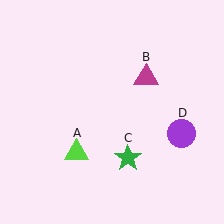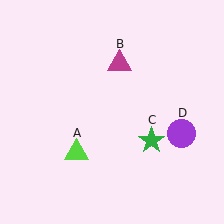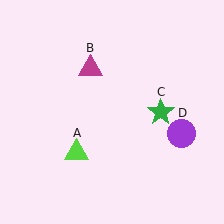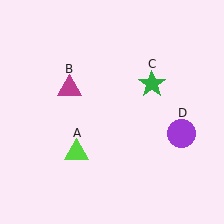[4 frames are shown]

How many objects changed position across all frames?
2 objects changed position: magenta triangle (object B), green star (object C).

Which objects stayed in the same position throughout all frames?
Lime triangle (object A) and purple circle (object D) remained stationary.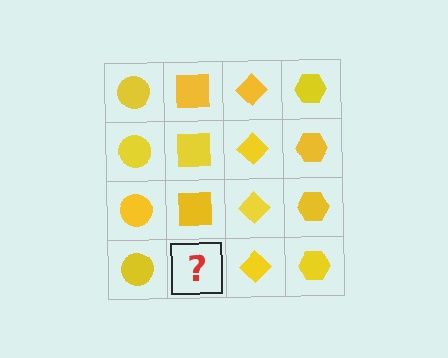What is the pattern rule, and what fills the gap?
The rule is that each column has a consistent shape. The gap should be filled with a yellow square.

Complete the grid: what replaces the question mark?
The question mark should be replaced with a yellow square.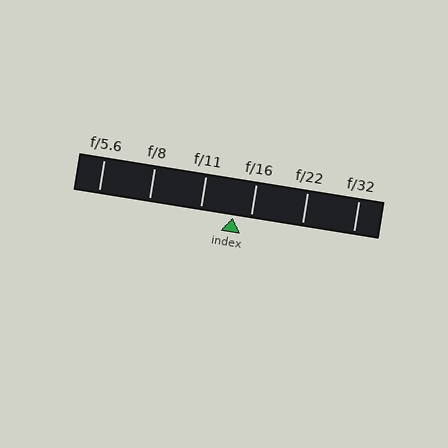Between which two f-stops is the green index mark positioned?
The index mark is between f/11 and f/16.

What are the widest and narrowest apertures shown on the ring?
The widest aperture shown is f/5.6 and the narrowest is f/32.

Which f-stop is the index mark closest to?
The index mark is closest to f/16.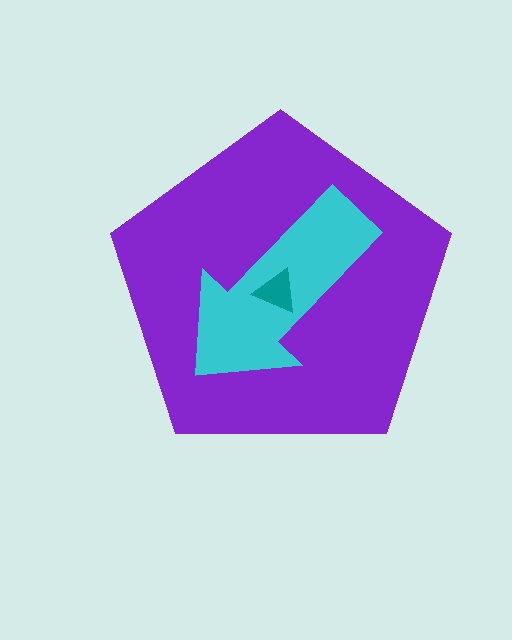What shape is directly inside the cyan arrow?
The teal triangle.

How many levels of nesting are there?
3.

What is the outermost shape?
The purple pentagon.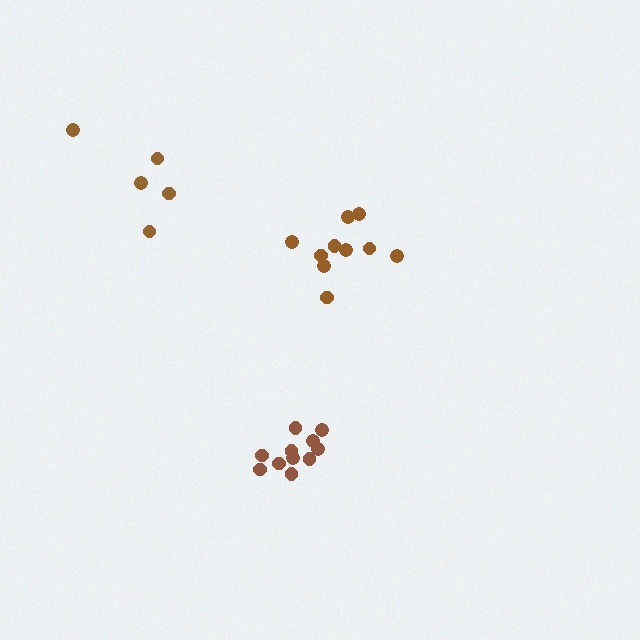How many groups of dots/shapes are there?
There are 3 groups.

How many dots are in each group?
Group 1: 10 dots, Group 2: 11 dots, Group 3: 5 dots (26 total).